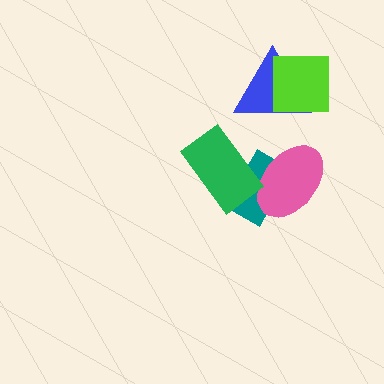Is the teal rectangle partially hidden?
Yes, it is partially covered by another shape.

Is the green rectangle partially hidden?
No, no other shape covers it.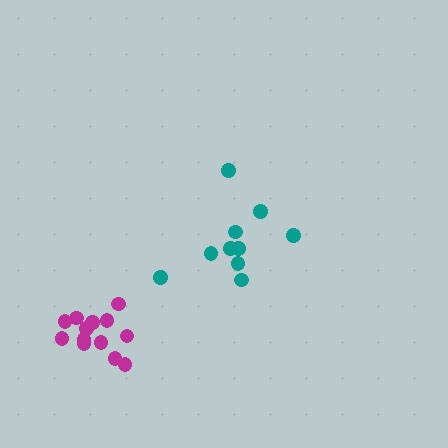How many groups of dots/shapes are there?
There are 2 groups.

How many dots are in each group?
Group 1: 13 dots, Group 2: 10 dots (23 total).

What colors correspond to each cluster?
The clusters are colored: magenta, teal.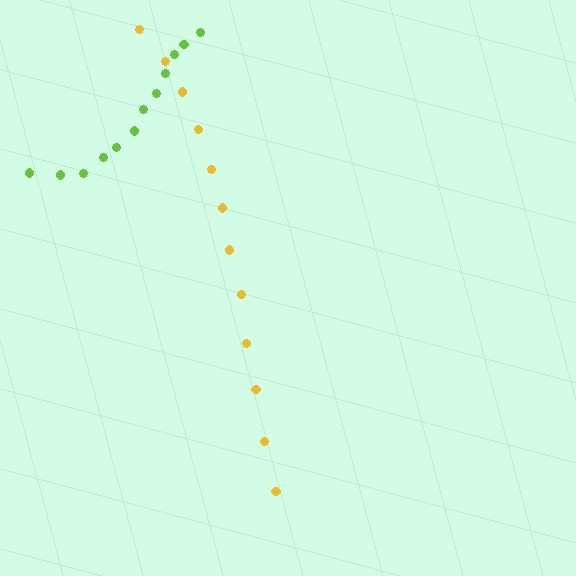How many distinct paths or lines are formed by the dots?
There are 2 distinct paths.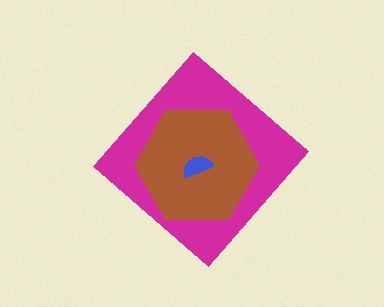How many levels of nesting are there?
3.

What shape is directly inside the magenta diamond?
The brown hexagon.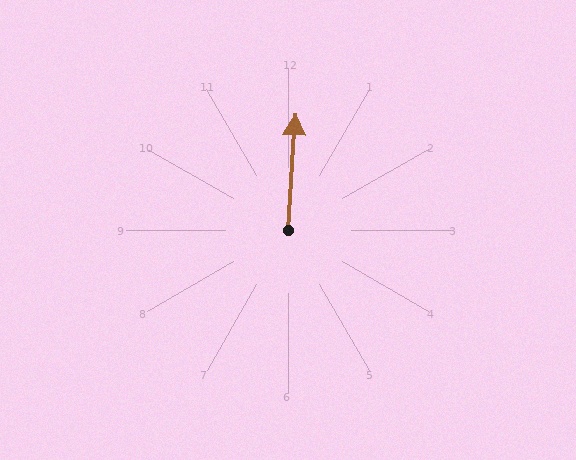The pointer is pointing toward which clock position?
Roughly 12 o'clock.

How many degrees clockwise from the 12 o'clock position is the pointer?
Approximately 4 degrees.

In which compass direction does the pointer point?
North.